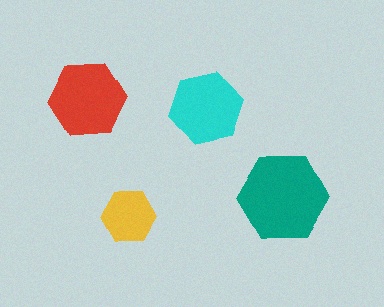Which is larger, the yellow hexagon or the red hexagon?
The red one.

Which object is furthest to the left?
The red hexagon is leftmost.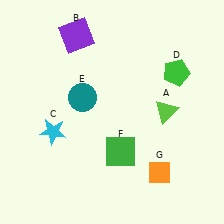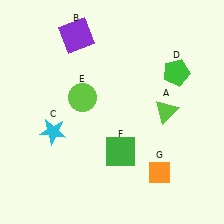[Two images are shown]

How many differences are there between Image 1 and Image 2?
There is 1 difference between the two images.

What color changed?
The circle (E) changed from teal in Image 1 to lime in Image 2.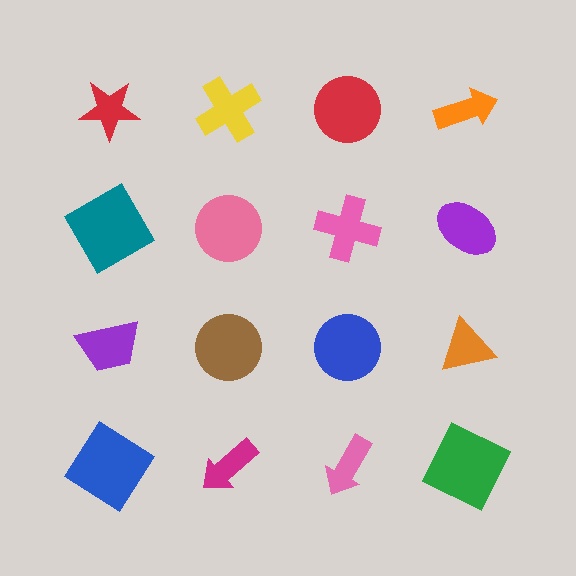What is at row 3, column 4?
An orange triangle.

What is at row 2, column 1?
A teal square.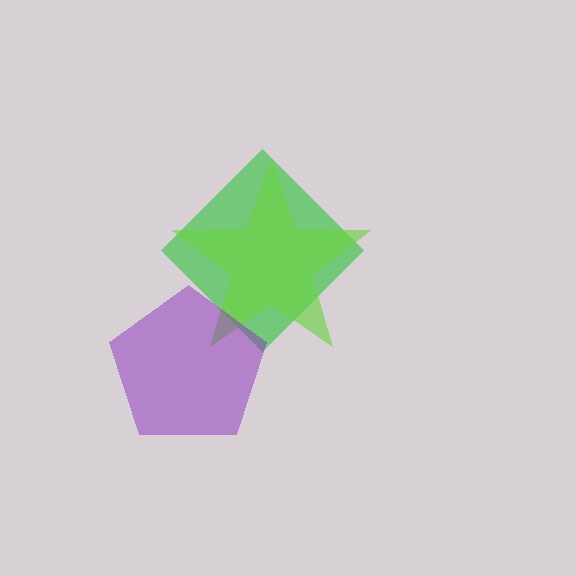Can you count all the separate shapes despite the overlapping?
Yes, there are 3 separate shapes.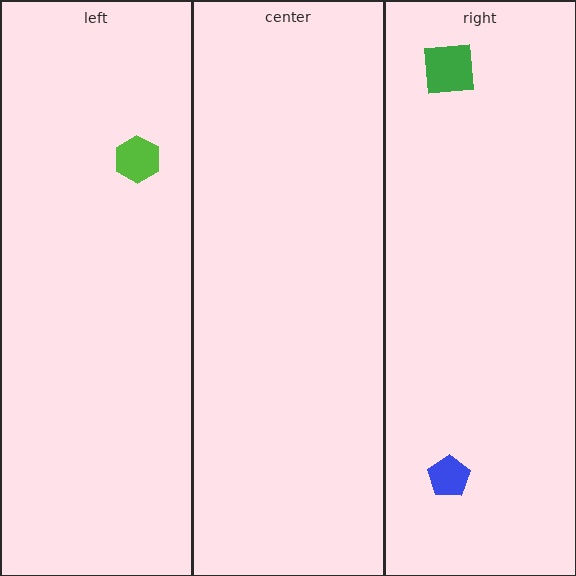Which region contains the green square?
The right region.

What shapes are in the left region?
The lime hexagon.